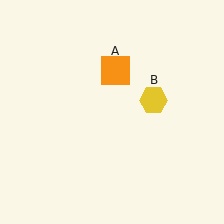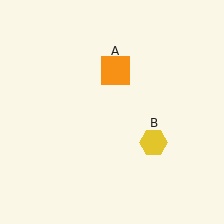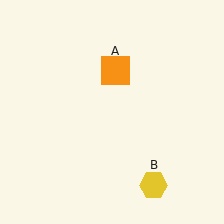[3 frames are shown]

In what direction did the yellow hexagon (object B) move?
The yellow hexagon (object B) moved down.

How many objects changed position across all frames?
1 object changed position: yellow hexagon (object B).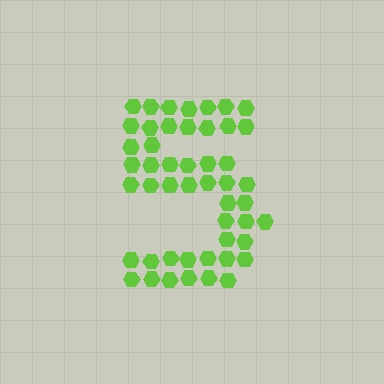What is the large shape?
The large shape is the digit 5.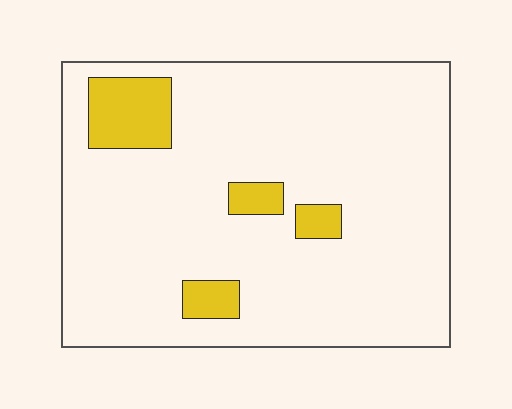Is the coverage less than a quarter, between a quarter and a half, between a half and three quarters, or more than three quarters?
Less than a quarter.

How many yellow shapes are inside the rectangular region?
4.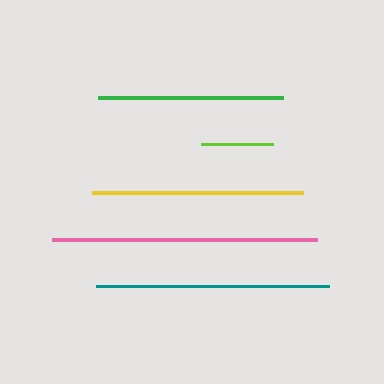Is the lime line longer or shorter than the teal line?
The teal line is longer than the lime line.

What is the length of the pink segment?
The pink segment is approximately 266 pixels long.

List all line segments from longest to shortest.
From longest to shortest: pink, teal, yellow, green, lime.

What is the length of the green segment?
The green segment is approximately 185 pixels long.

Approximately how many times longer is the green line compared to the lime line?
The green line is approximately 2.6 times the length of the lime line.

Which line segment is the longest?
The pink line is the longest at approximately 266 pixels.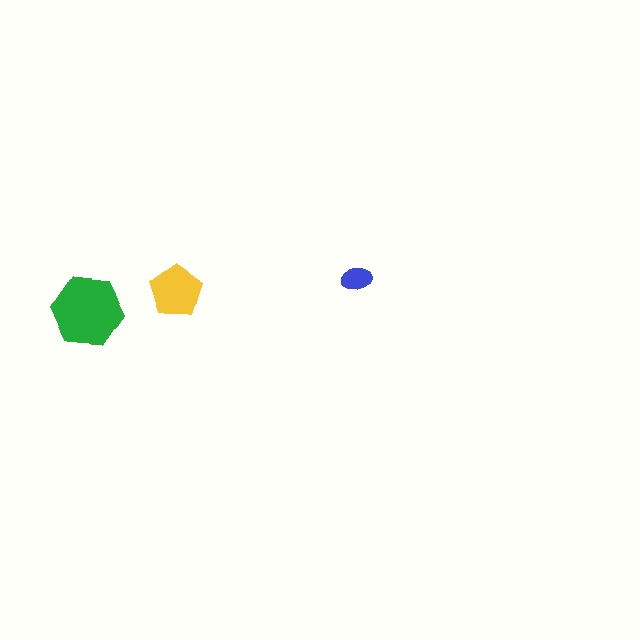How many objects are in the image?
There are 3 objects in the image.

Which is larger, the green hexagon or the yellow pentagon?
The green hexagon.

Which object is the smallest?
The blue ellipse.